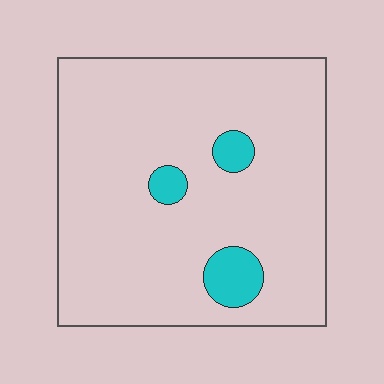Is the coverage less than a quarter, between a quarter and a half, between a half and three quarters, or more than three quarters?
Less than a quarter.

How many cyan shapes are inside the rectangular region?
3.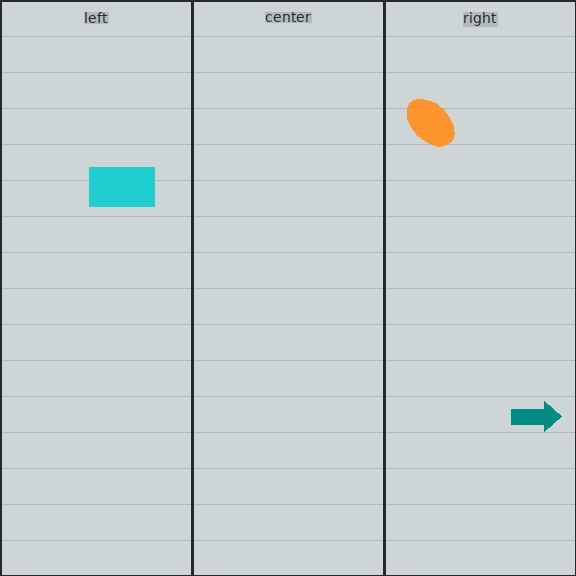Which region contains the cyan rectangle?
The left region.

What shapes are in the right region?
The orange ellipse, the teal arrow.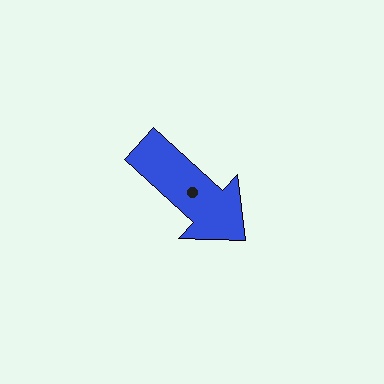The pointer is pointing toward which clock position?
Roughly 4 o'clock.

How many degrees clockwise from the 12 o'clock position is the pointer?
Approximately 132 degrees.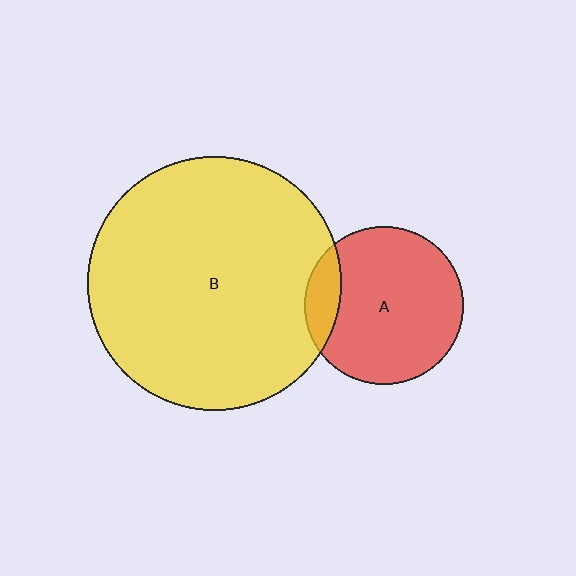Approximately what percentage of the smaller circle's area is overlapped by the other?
Approximately 15%.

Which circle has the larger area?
Circle B (yellow).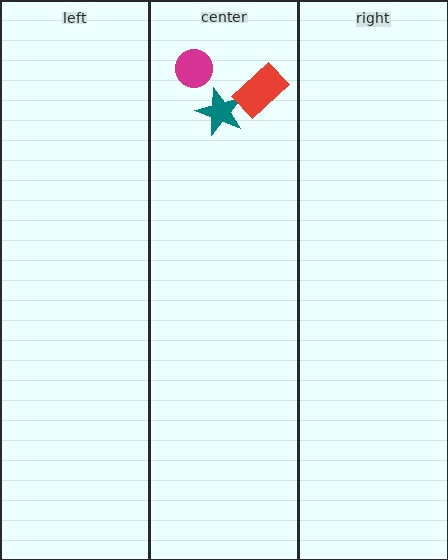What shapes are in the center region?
The teal star, the red rectangle, the magenta circle.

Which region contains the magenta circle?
The center region.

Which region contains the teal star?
The center region.